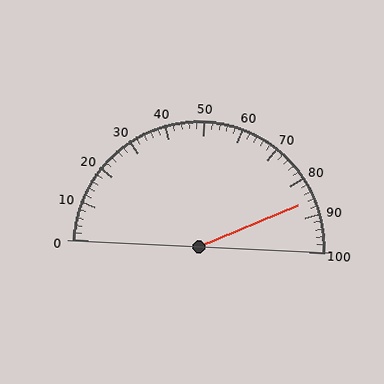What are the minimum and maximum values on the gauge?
The gauge ranges from 0 to 100.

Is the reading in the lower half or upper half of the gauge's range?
The reading is in the upper half of the range (0 to 100).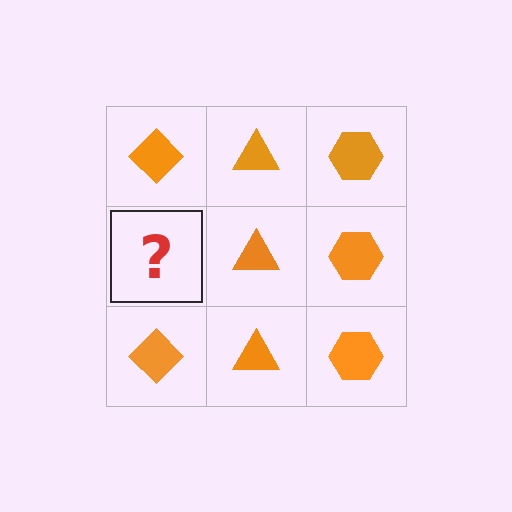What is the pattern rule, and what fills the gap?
The rule is that each column has a consistent shape. The gap should be filled with an orange diamond.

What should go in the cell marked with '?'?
The missing cell should contain an orange diamond.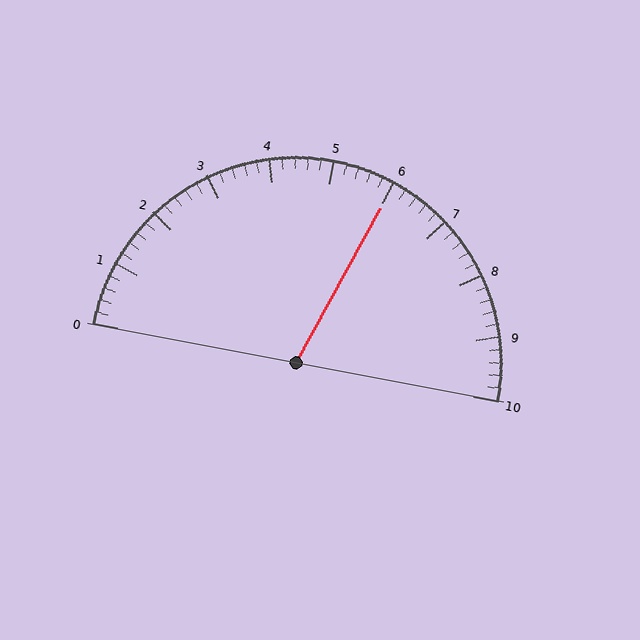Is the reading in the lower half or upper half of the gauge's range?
The reading is in the upper half of the range (0 to 10).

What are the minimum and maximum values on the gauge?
The gauge ranges from 0 to 10.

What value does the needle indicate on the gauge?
The needle indicates approximately 6.0.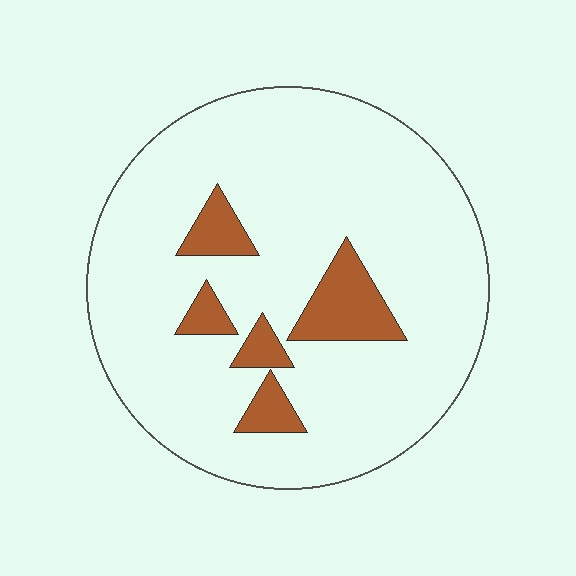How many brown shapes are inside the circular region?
5.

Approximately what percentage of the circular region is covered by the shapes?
Approximately 10%.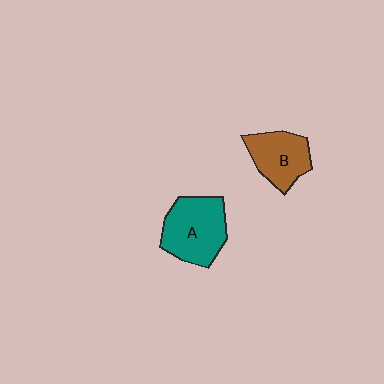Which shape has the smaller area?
Shape B (brown).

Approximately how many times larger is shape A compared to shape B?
Approximately 1.3 times.